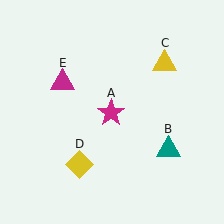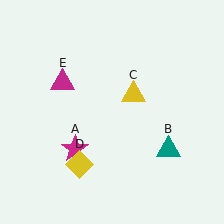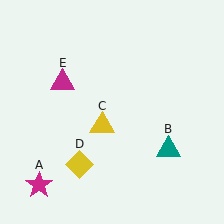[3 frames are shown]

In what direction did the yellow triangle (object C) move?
The yellow triangle (object C) moved down and to the left.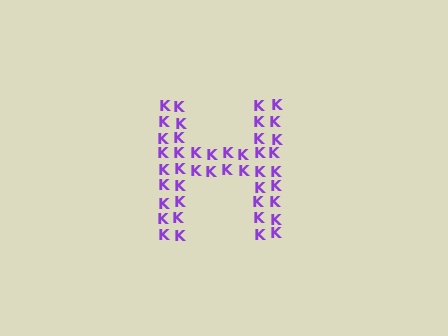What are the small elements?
The small elements are letter K's.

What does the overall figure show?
The overall figure shows the letter H.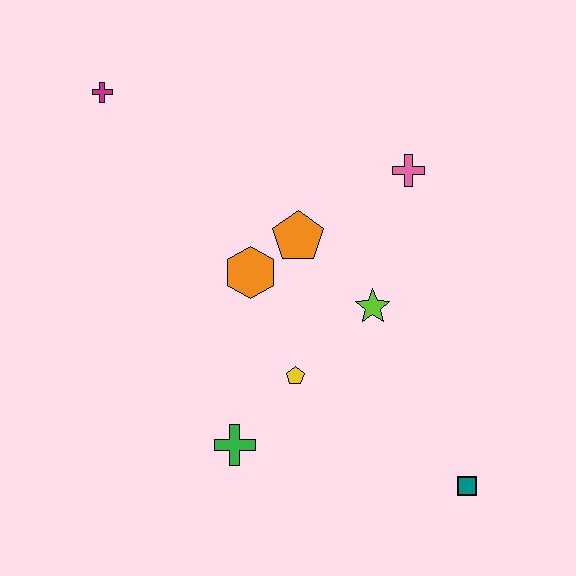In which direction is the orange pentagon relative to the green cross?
The orange pentagon is above the green cross.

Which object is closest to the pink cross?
The orange pentagon is closest to the pink cross.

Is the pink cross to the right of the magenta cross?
Yes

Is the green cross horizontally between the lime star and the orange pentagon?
No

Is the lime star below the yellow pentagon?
No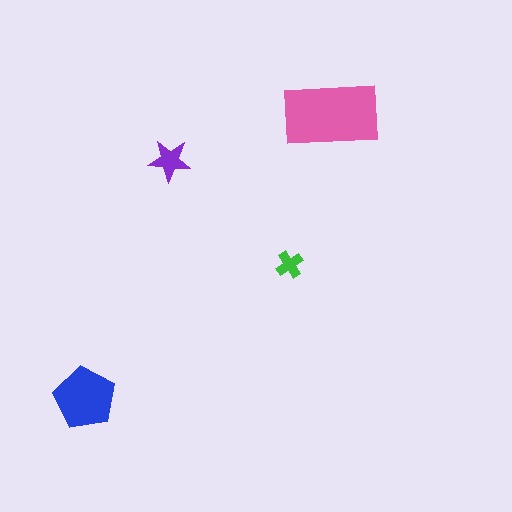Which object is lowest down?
The blue pentagon is bottommost.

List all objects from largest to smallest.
The pink rectangle, the blue pentagon, the purple star, the green cross.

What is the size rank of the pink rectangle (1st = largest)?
1st.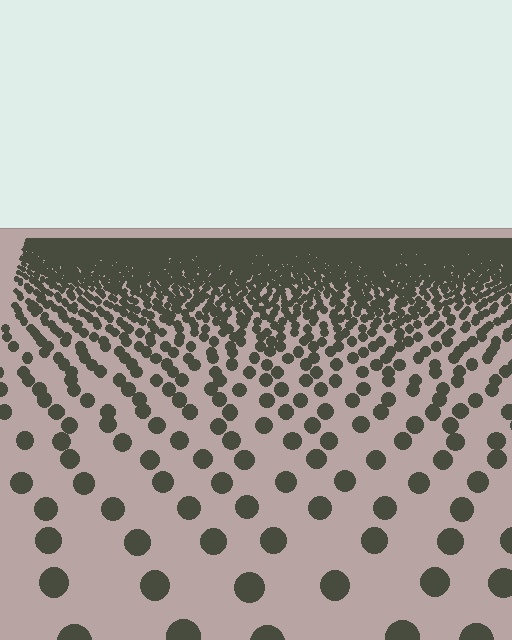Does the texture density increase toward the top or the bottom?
Density increases toward the top.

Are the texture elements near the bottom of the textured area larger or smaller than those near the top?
Larger. Near the bottom, elements are closer to the viewer and appear at a bigger on-screen size.